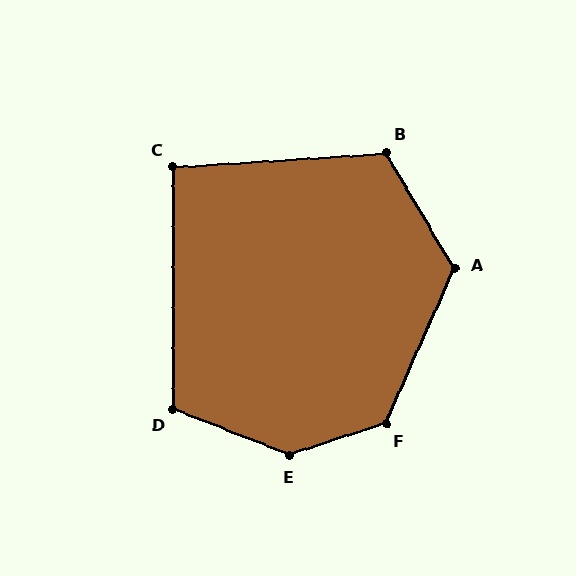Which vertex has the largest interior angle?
E, at approximately 140 degrees.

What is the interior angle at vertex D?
Approximately 112 degrees (obtuse).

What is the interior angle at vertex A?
Approximately 126 degrees (obtuse).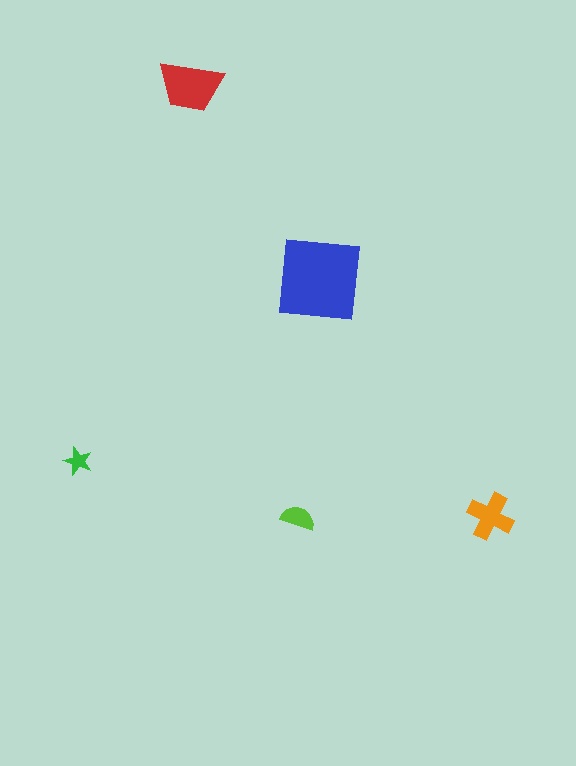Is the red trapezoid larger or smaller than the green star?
Larger.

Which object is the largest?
The blue square.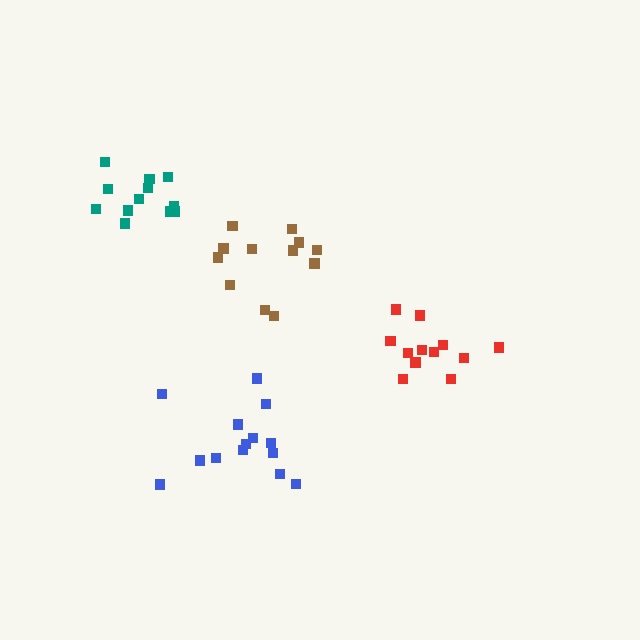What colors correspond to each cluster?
The clusters are colored: teal, blue, red, brown.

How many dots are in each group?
Group 1: 12 dots, Group 2: 14 dots, Group 3: 12 dots, Group 4: 12 dots (50 total).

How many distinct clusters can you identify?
There are 4 distinct clusters.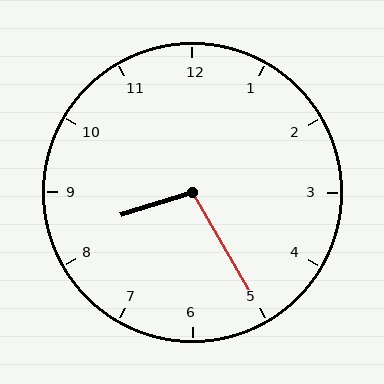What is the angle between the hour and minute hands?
Approximately 102 degrees.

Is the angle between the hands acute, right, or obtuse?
It is obtuse.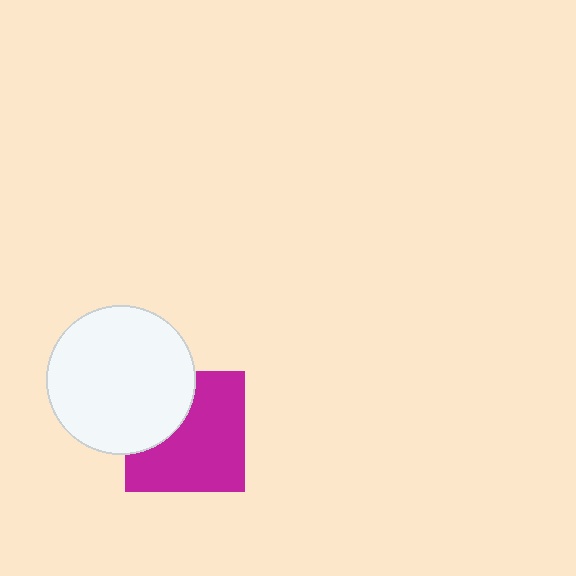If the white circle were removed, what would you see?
You would see the complete magenta square.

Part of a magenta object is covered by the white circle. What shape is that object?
It is a square.